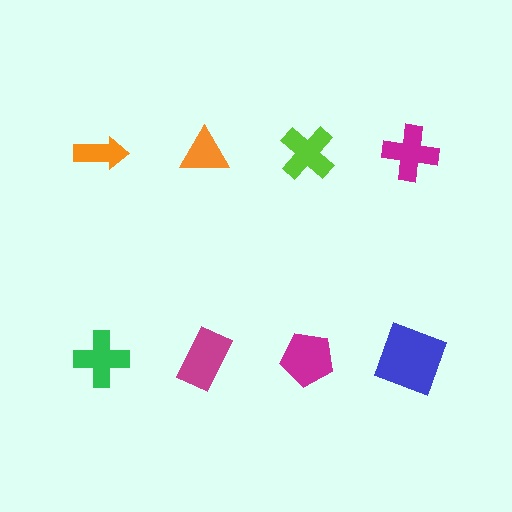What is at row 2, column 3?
A magenta pentagon.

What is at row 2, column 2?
A magenta rectangle.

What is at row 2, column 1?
A green cross.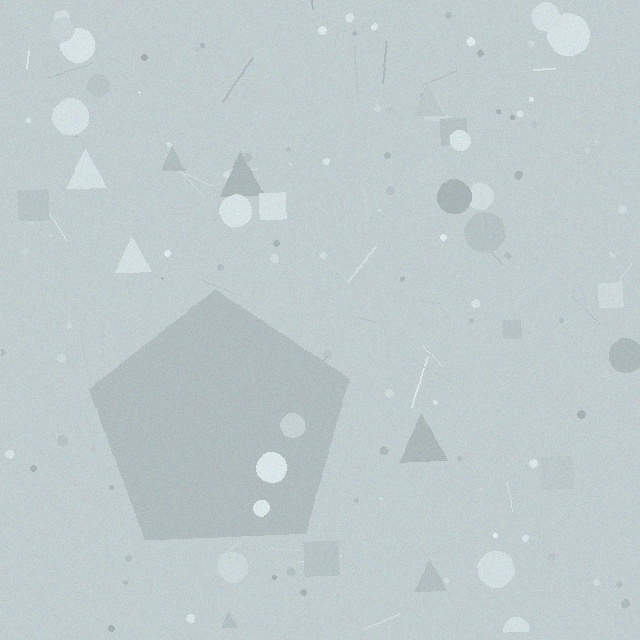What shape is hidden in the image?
A pentagon is hidden in the image.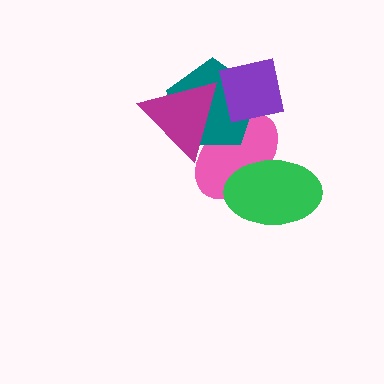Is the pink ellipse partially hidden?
Yes, it is partially covered by another shape.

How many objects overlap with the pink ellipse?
4 objects overlap with the pink ellipse.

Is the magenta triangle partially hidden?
No, no other shape covers it.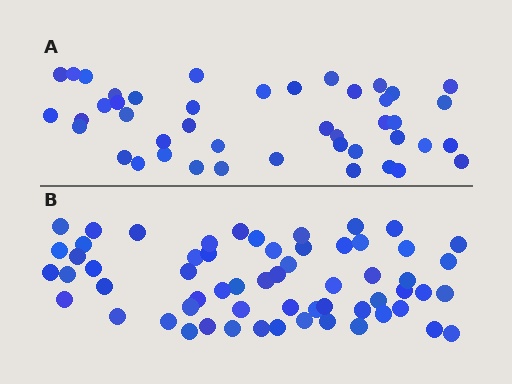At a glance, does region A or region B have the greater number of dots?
Region B (the bottom region) has more dots.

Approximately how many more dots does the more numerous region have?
Region B has approximately 15 more dots than region A.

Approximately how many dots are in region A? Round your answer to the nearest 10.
About 40 dots. (The exact count is 44, which rounds to 40.)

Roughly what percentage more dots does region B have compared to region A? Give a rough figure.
About 35% more.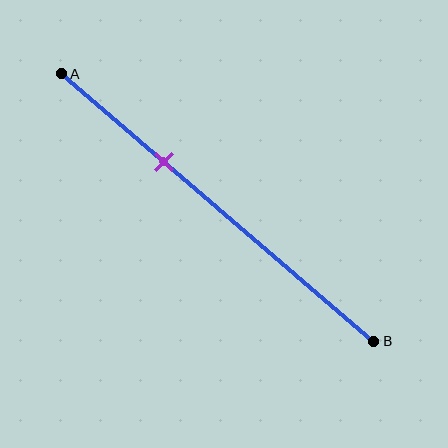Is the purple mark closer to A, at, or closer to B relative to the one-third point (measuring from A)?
The purple mark is approximately at the one-third point of segment AB.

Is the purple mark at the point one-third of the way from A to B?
Yes, the mark is approximately at the one-third point.